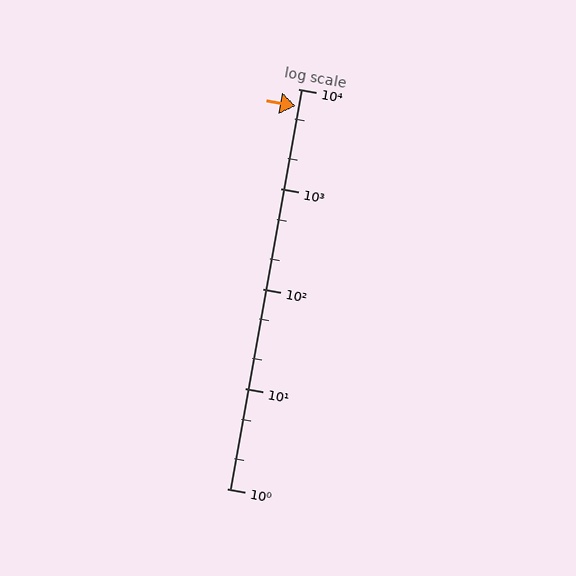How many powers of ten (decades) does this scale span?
The scale spans 4 decades, from 1 to 10000.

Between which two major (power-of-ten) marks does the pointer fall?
The pointer is between 1000 and 10000.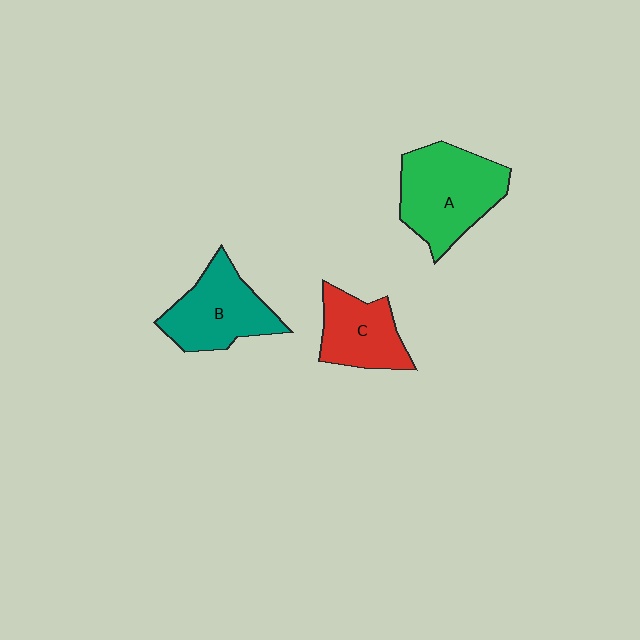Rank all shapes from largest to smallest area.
From largest to smallest: A (green), B (teal), C (red).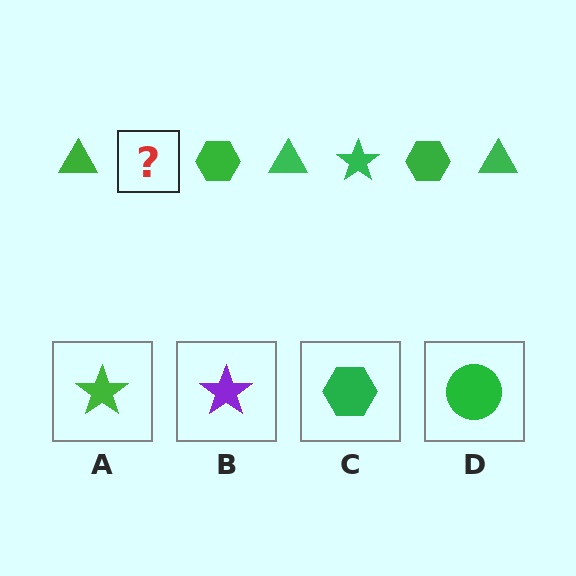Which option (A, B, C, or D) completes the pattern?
A.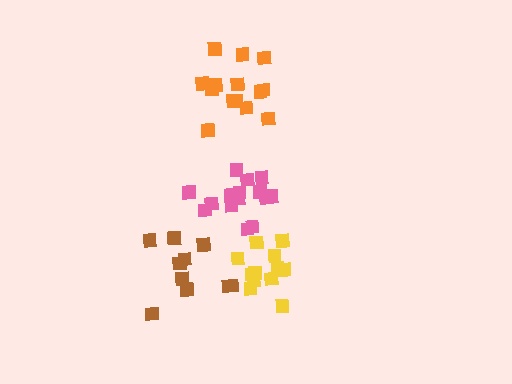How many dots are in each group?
Group 1: 15 dots, Group 2: 12 dots, Group 3: 10 dots, Group 4: 15 dots (52 total).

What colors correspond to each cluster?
The clusters are colored: orange, yellow, brown, pink.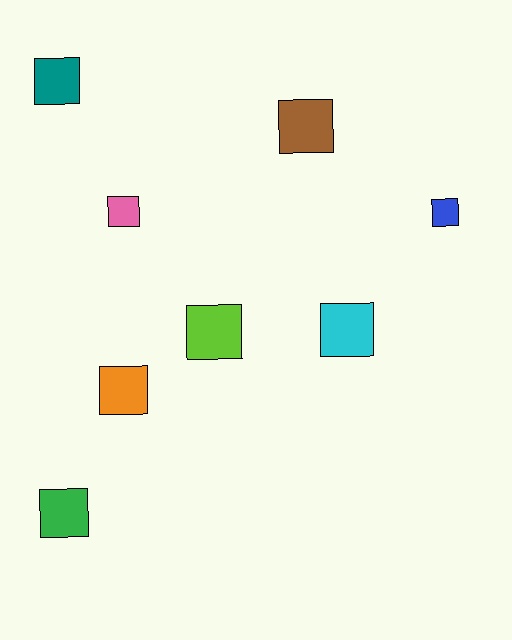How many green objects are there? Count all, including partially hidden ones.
There is 1 green object.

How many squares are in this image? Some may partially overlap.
There are 8 squares.